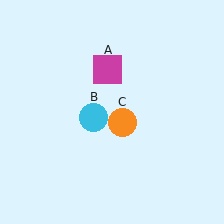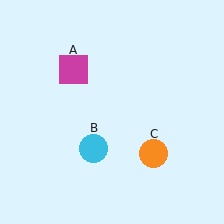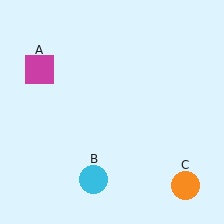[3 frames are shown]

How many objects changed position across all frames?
3 objects changed position: magenta square (object A), cyan circle (object B), orange circle (object C).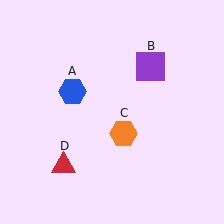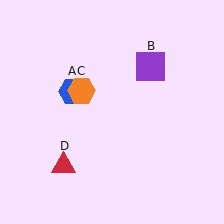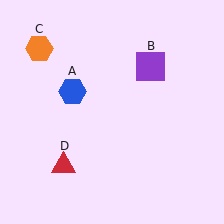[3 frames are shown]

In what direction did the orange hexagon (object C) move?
The orange hexagon (object C) moved up and to the left.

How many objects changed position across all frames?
1 object changed position: orange hexagon (object C).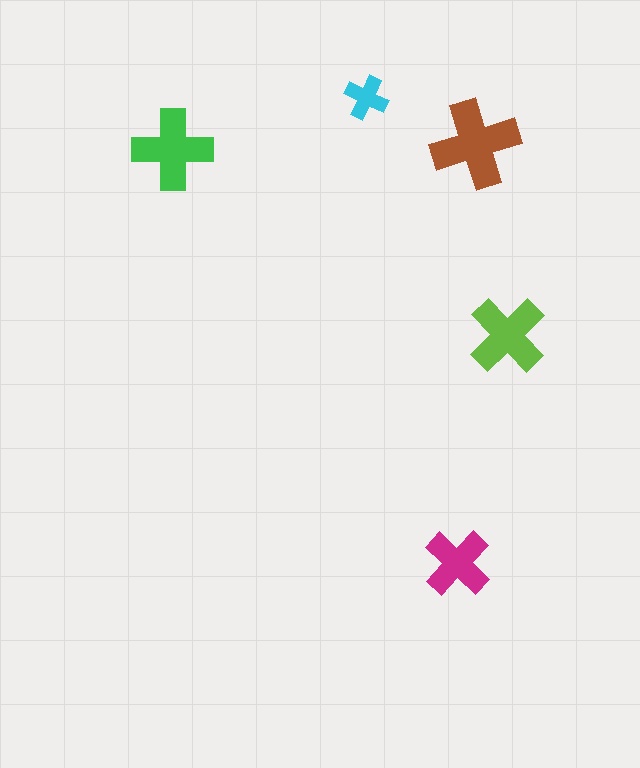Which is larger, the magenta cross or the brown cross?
The brown one.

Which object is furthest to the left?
The green cross is leftmost.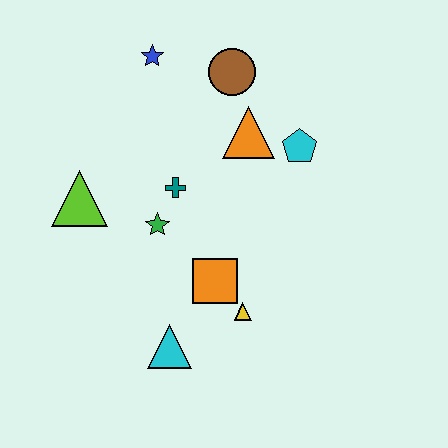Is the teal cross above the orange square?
Yes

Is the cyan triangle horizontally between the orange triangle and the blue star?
Yes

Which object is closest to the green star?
The teal cross is closest to the green star.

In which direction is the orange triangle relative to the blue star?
The orange triangle is to the right of the blue star.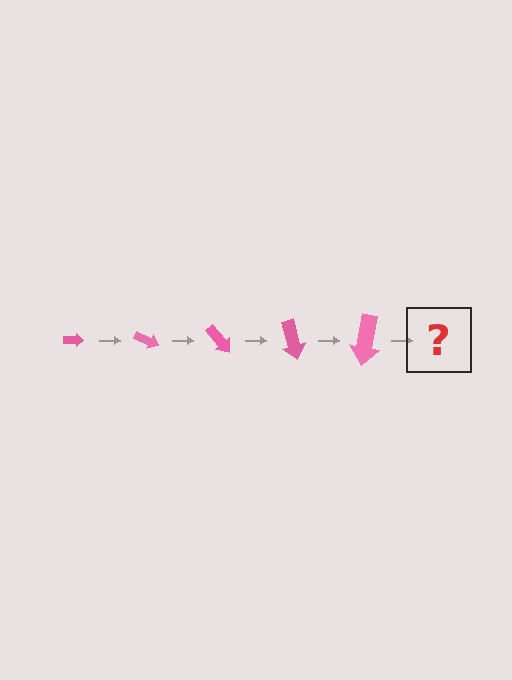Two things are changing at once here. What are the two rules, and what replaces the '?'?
The two rules are that the arrow grows larger each step and it rotates 25 degrees each step. The '?' should be an arrow, larger than the previous one and rotated 125 degrees from the start.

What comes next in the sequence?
The next element should be an arrow, larger than the previous one and rotated 125 degrees from the start.